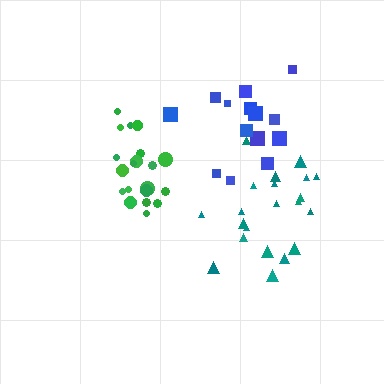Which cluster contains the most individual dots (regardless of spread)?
Teal (21).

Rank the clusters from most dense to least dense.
green, teal, blue.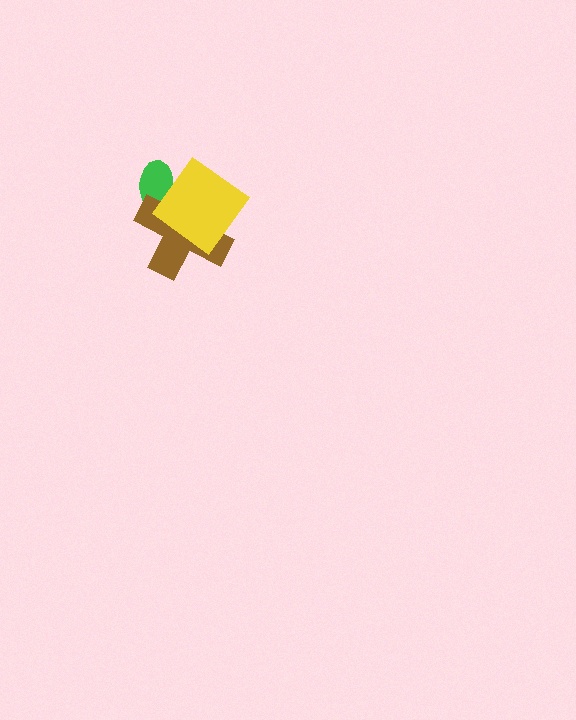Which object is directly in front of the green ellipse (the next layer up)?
The brown cross is directly in front of the green ellipse.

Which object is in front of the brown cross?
The yellow diamond is in front of the brown cross.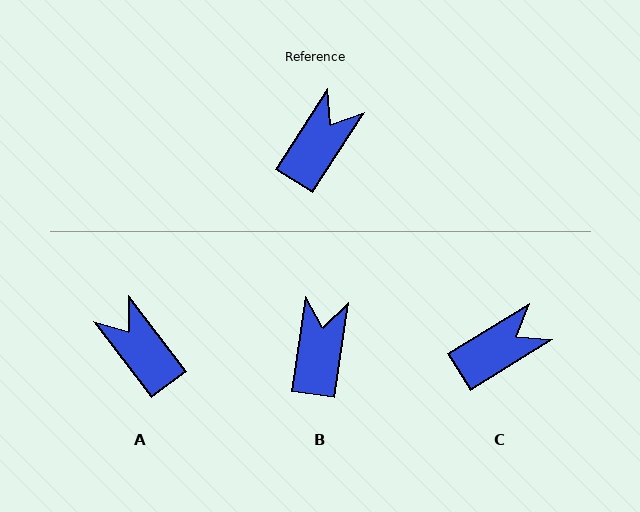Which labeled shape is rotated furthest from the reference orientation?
A, about 70 degrees away.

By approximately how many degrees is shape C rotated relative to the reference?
Approximately 25 degrees clockwise.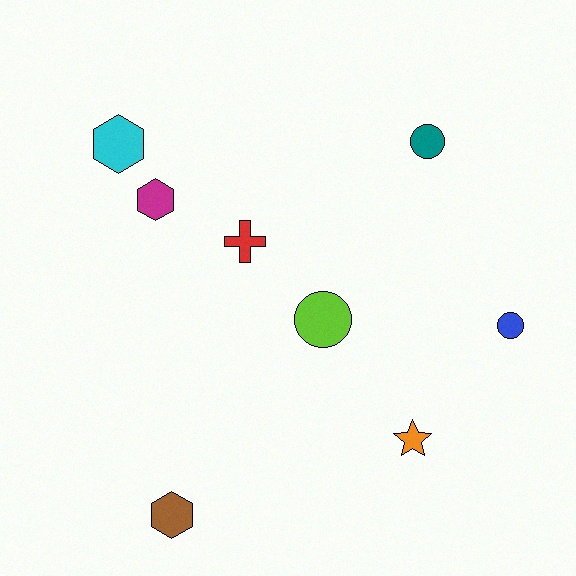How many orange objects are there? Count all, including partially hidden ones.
There is 1 orange object.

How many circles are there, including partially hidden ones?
There are 3 circles.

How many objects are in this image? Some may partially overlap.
There are 8 objects.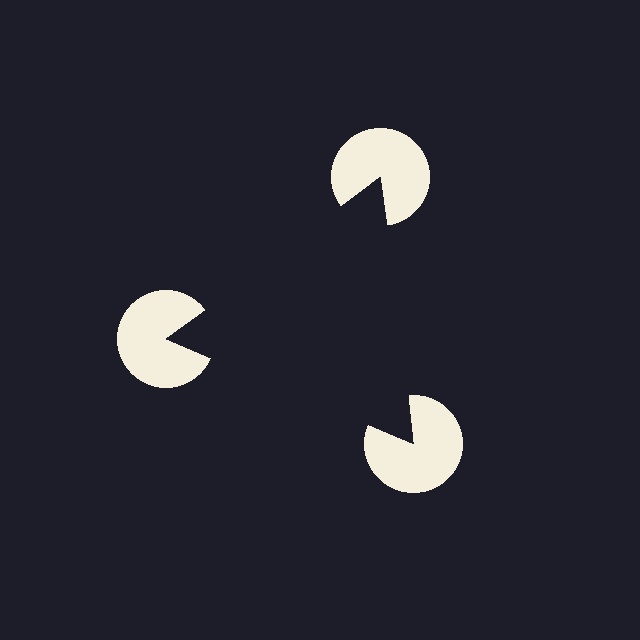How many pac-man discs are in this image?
There are 3 — one at each vertex of the illusory triangle.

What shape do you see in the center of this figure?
An illusory triangle — its edges are inferred from the aligned wedge cuts in the pac-man discs, not physically drawn.